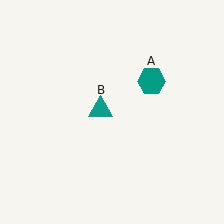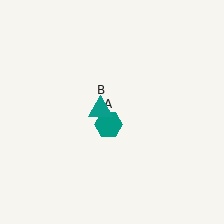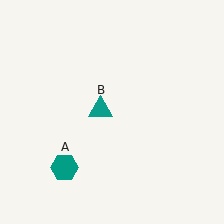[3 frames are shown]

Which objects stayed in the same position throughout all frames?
Teal triangle (object B) remained stationary.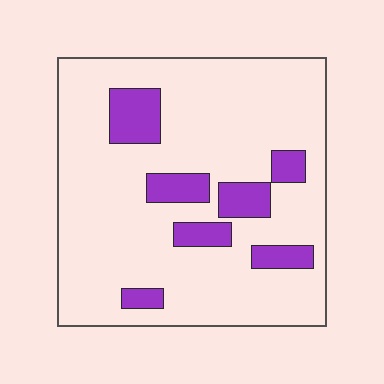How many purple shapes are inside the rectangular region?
7.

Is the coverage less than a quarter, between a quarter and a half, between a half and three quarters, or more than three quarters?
Less than a quarter.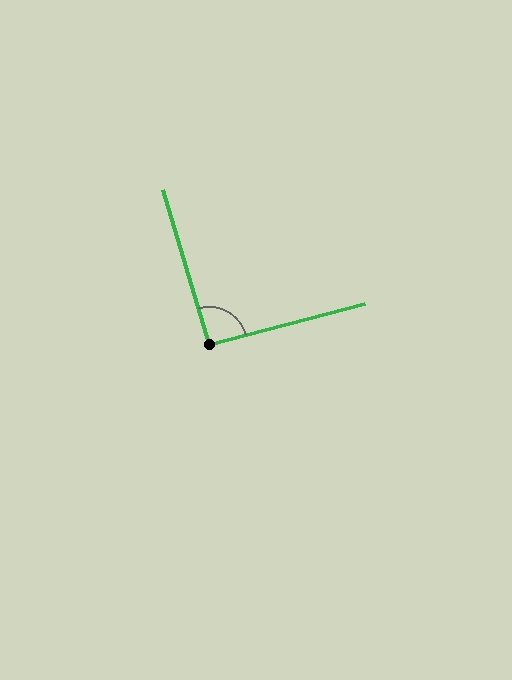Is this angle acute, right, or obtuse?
It is approximately a right angle.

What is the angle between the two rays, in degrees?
Approximately 92 degrees.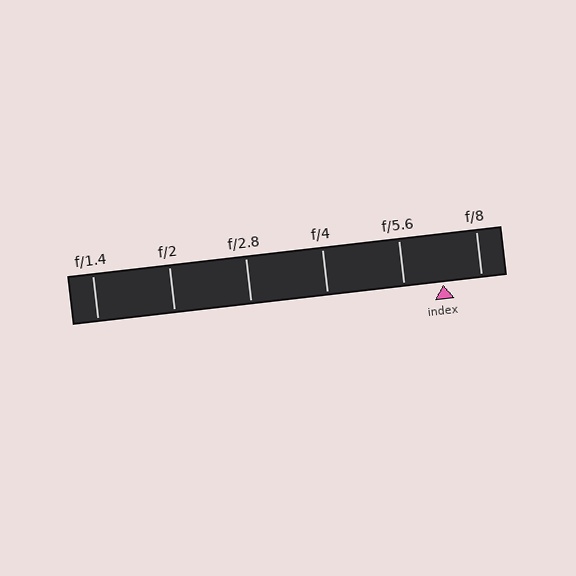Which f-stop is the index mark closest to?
The index mark is closest to f/5.6.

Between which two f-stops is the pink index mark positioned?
The index mark is between f/5.6 and f/8.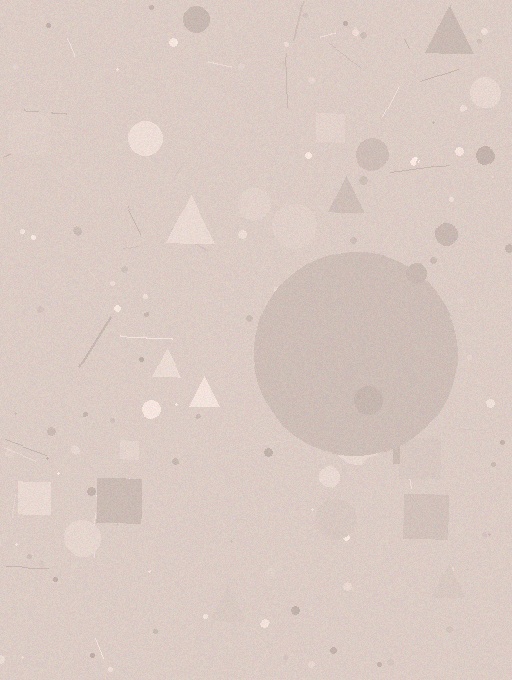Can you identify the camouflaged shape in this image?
The camouflaged shape is a circle.